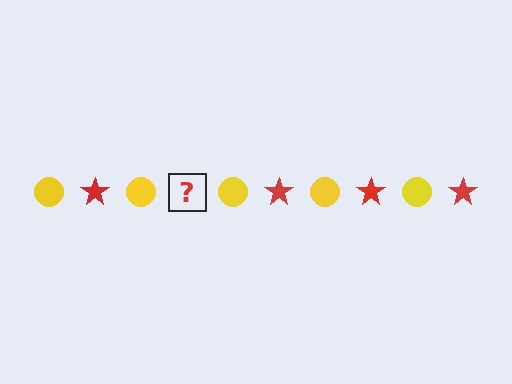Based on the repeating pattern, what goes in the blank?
The blank should be a red star.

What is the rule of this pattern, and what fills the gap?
The rule is that the pattern alternates between yellow circle and red star. The gap should be filled with a red star.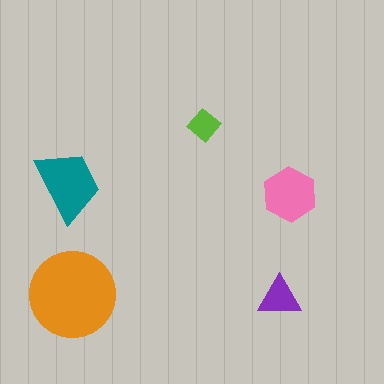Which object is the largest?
The orange circle.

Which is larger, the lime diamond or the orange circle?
The orange circle.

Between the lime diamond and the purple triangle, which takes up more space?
The purple triangle.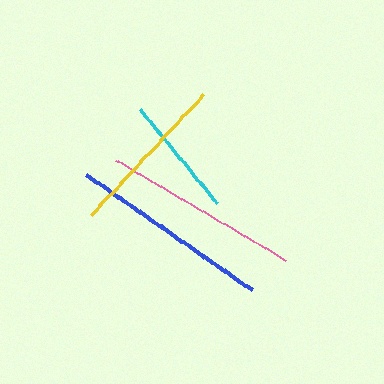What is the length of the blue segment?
The blue segment is approximately 202 pixels long.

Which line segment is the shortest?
The cyan line is the shortest at approximately 121 pixels.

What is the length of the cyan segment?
The cyan segment is approximately 121 pixels long.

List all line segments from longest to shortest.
From longest to shortest: blue, pink, yellow, cyan.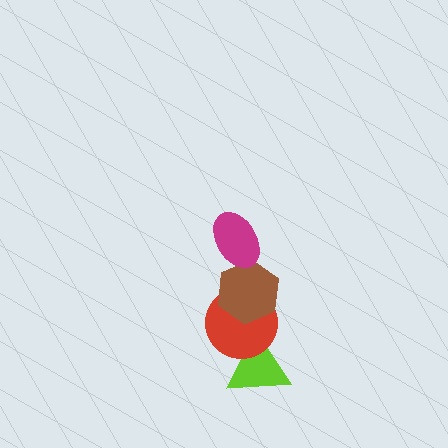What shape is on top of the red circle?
The brown hexagon is on top of the red circle.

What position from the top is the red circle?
The red circle is 3rd from the top.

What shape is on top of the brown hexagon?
The magenta ellipse is on top of the brown hexagon.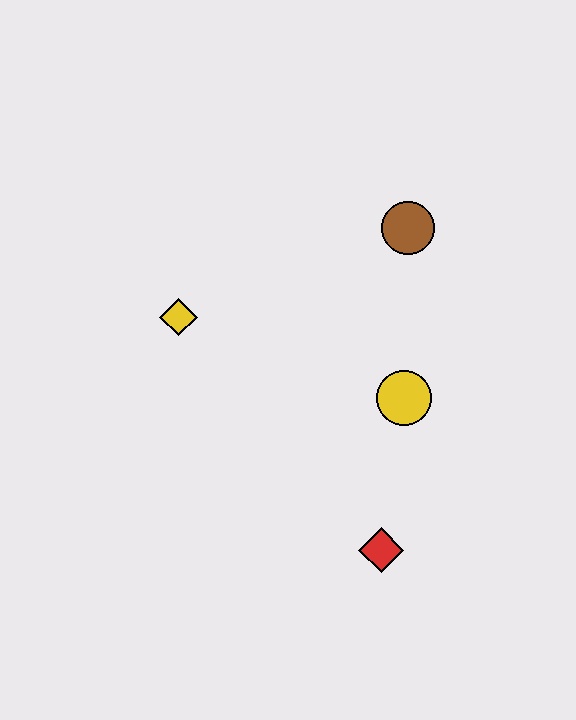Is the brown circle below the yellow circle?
No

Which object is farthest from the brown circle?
The red diamond is farthest from the brown circle.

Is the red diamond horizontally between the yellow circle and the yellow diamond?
Yes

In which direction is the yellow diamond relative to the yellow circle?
The yellow diamond is to the left of the yellow circle.